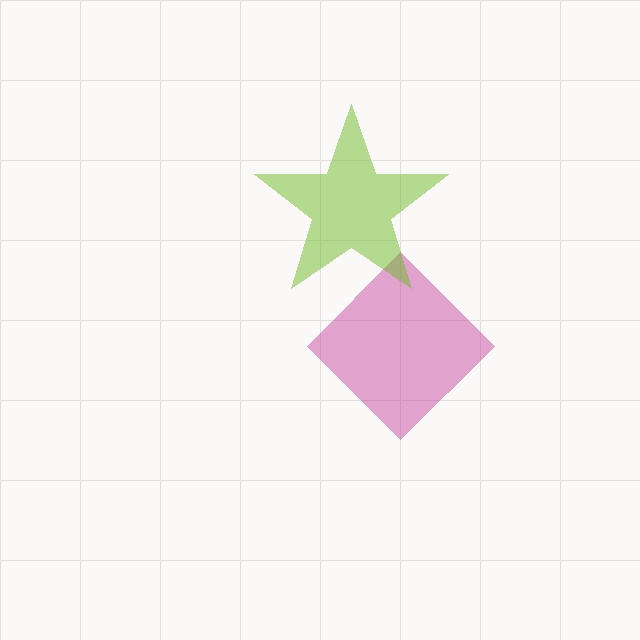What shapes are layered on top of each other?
The layered shapes are: a magenta diamond, a lime star.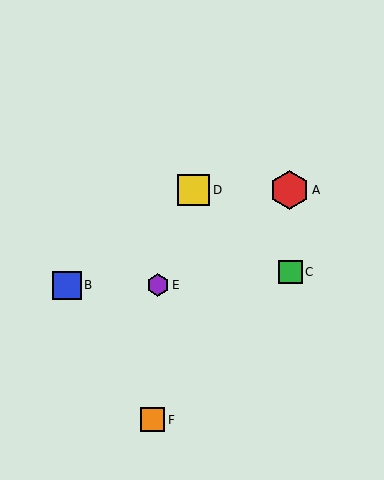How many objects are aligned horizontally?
2 objects (A, D) are aligned horizontally.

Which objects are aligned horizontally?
Objects A, D are aligned horizontally.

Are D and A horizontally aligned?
Yes, both are at y≈190.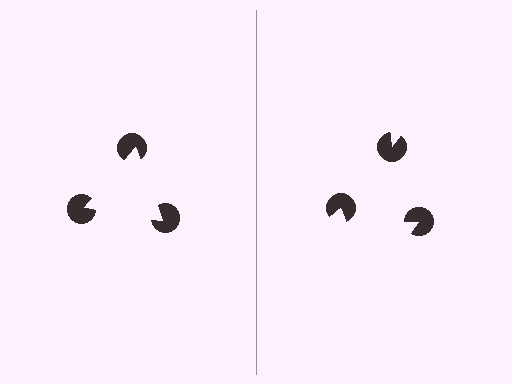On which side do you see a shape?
An illusory triangle appears on the left side. On the right side the wedge cuts are rotated, so no coherent shape forms.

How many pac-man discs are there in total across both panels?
6 — 3 on each side.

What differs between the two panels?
The pac-man discs are positioned identically on both sides; only the wedge orientations differ. On the left they align to a triangle; on the right they are misaligned.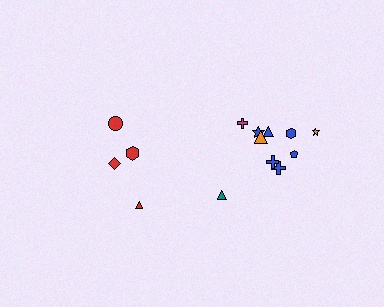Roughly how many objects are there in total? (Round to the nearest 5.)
Roughly 15 objects in total.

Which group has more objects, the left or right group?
The right group.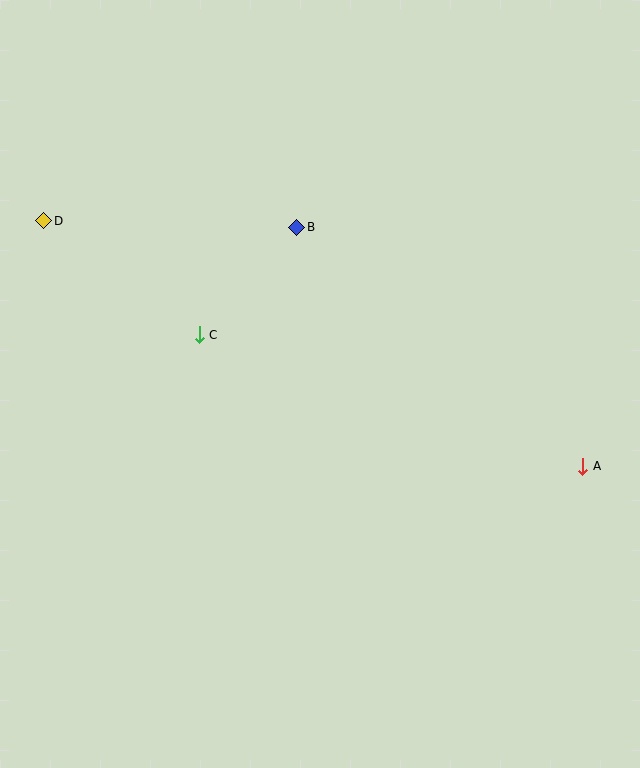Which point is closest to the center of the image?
Point C at (199, 335) is closest to the center.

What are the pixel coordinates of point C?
Point C is at (199, 335).